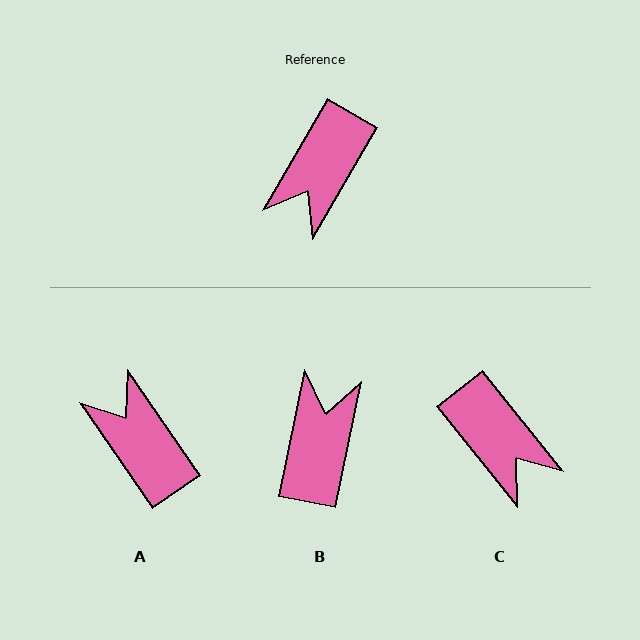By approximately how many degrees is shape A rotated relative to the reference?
Approximately 115 degrees clockwise.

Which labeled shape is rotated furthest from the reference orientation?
B, about 162 degrees away.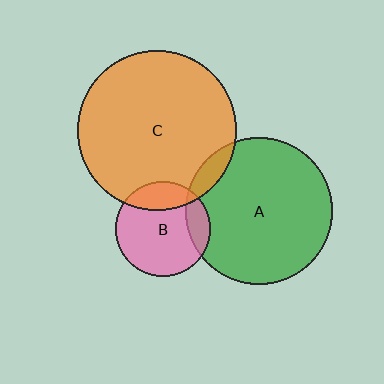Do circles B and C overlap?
Yes.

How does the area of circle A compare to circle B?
Approximately 2.4 times.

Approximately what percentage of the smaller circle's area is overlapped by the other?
Approximately 20%.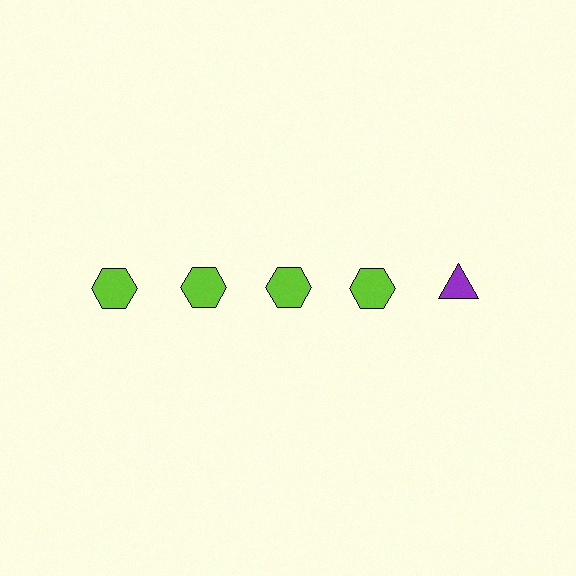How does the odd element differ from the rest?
It differs in both color (purple instead of lime) and shape (triangle instead of hexagon).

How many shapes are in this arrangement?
There are 5 shapes arranged in a grid pattern.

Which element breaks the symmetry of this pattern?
The purple triangle in the top row, rightmost column breaks the symmetry. All other shapes are lime hexagons.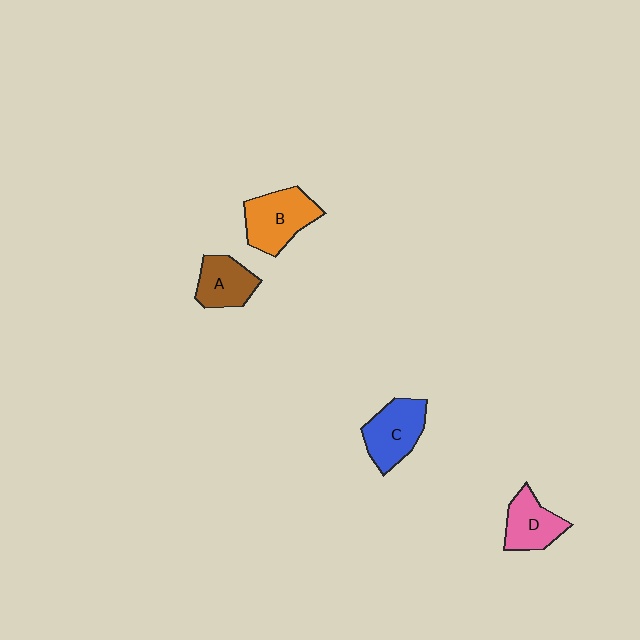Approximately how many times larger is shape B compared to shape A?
Approximately 1.3 times.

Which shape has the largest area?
Shape B (orange).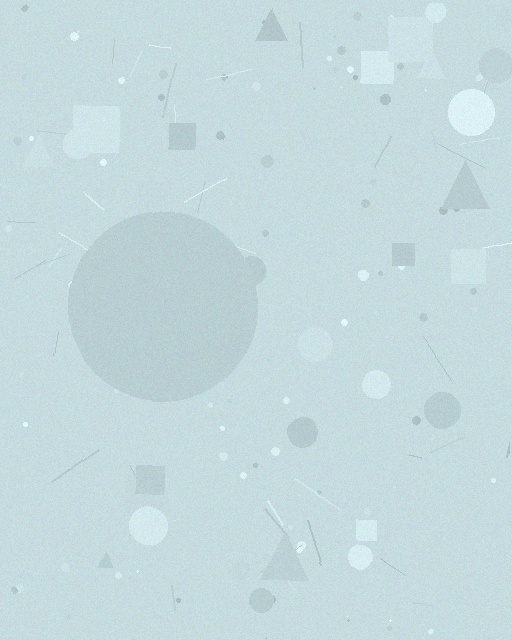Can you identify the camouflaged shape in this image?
The camouflaged shape is a circle.